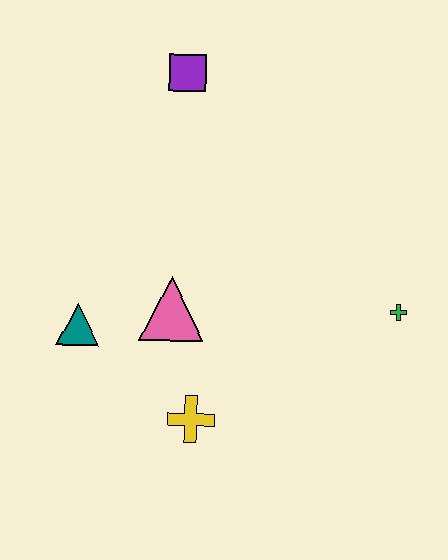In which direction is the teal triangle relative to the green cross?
The teal triangle is to the left of the green cross.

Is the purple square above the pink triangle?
Yes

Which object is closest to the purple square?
The pink triangle is closest to the purple square.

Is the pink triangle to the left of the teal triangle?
No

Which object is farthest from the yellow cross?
The purple square is farthest from the yellow cross.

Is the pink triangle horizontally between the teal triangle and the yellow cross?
Yes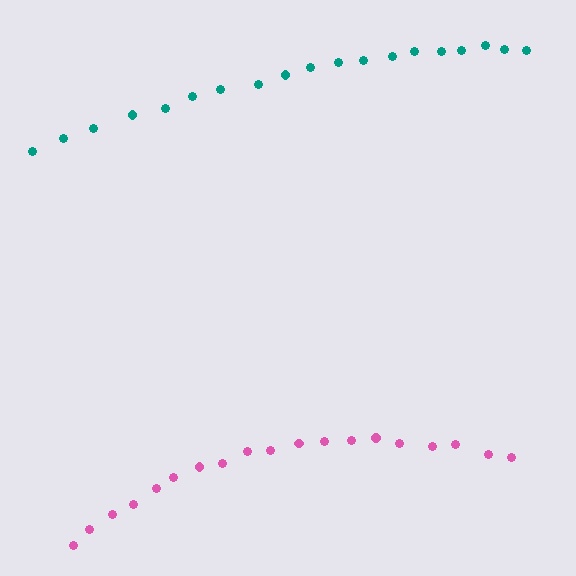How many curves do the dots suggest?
There are 2 distinct paths.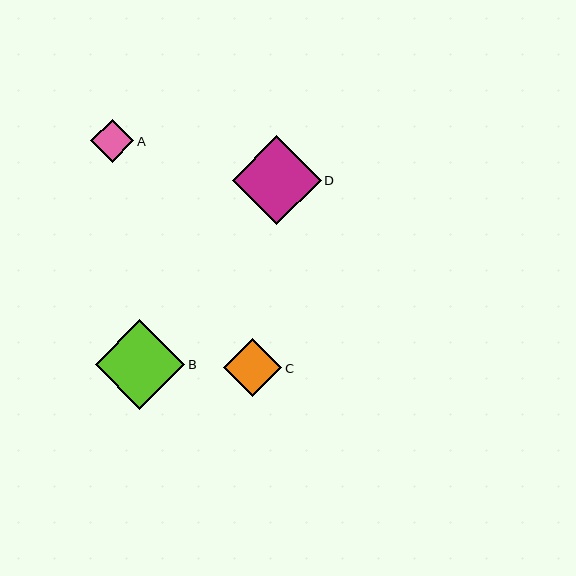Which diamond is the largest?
Diamond B is the largest with a size of approximately 90 pixels.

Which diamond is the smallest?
Diamond A is the smallest with a size of approximately 43 pixels.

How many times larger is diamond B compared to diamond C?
Diamond B is approximately 1.6 times the size of diamond C.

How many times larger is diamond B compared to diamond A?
Diamond B is approximately 2.1 times the size of diamond A.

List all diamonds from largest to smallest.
From largest to smallest: B, D, C, A.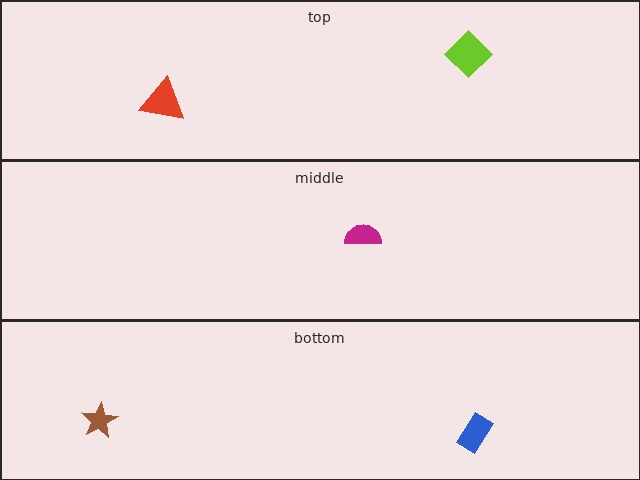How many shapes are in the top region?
2.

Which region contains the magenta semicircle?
The middle region.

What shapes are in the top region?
The red triangle, the lime diamond.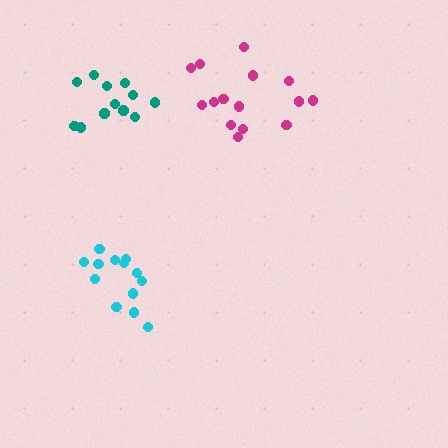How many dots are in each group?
Group 1: 15 dots, Group 2: 13 dots, Group 3: 12 dots (40 total).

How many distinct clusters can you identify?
There are 3 distinct clusters.